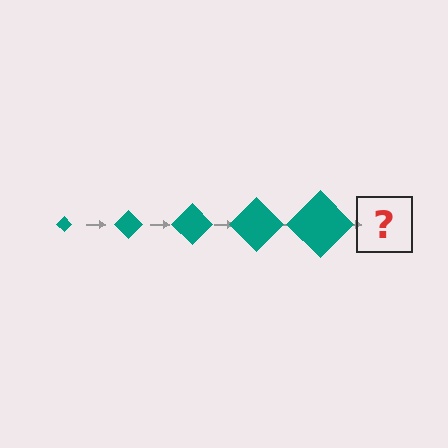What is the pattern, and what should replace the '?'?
The pattern is that the diamond gets progressively larger each step. The '?' should be a teal diamond, larger than the previous one.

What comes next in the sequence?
The next element should be a teal diamond, larger than the previous one.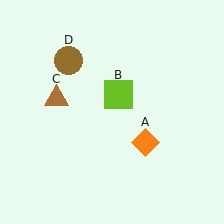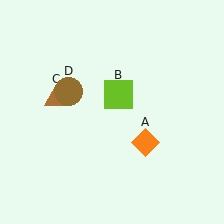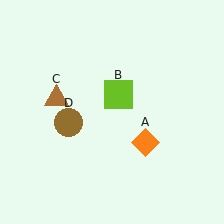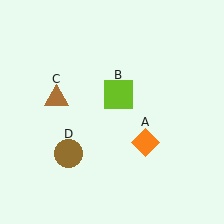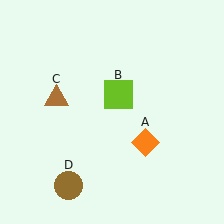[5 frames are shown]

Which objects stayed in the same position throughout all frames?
Orange diamond (object A) and lime square (object B) and brown triangle (object C) remained stationary.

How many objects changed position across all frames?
1 object changed position: brown circle (object D).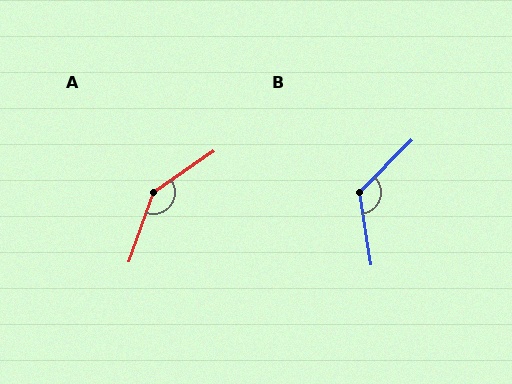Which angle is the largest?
A, at approximately 144 degrees.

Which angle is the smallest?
B, at approximately 126 degrees.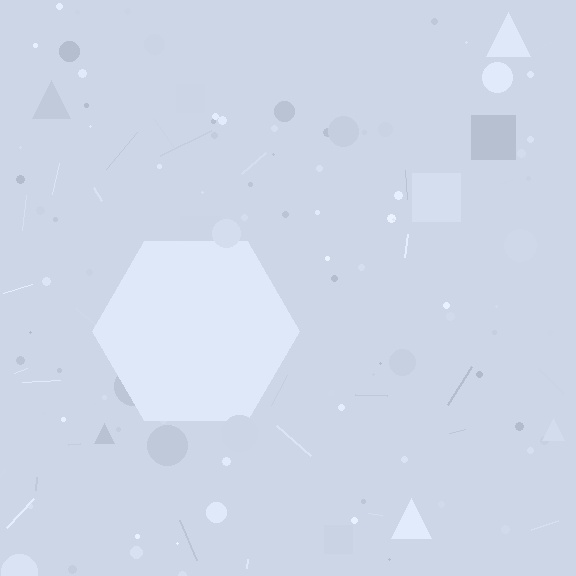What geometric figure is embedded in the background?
A hexagon is embedded in the background.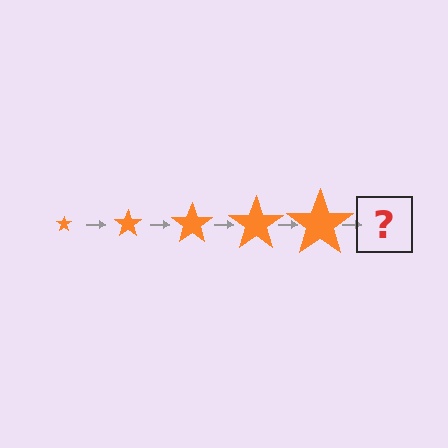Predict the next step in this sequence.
The next step is an orange star, larger than the previous one.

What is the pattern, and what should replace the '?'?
The pattern is that the star gets progressively larger each step. The '?' should be an orange star, larger than the previous one.